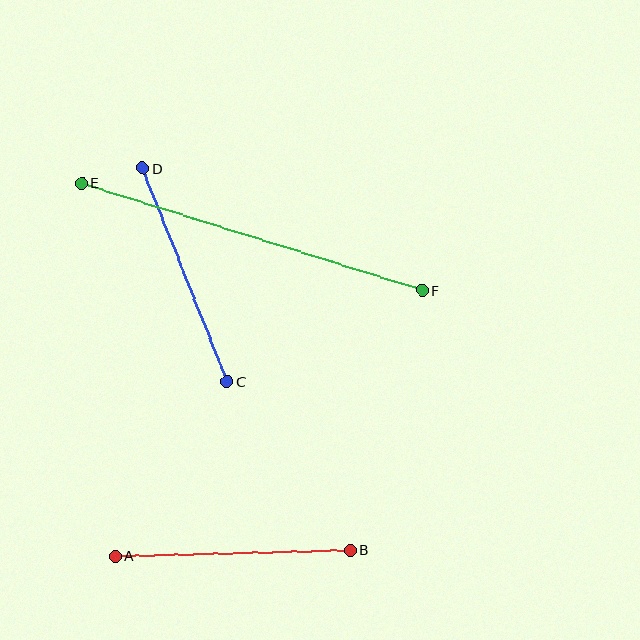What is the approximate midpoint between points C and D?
The midpoint is at approximately (185, 275) pixels.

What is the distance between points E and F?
The distance is approximately 357 pixels.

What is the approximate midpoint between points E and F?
The midpoint is at approximately (252, 237) pixels.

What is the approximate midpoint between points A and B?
The midpoint is at approximately (233, 553) pixels.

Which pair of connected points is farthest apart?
Points E and F are farthest apart.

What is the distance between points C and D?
The distance is approximately 230 pixels.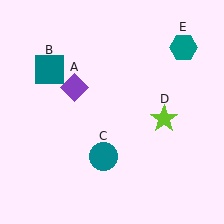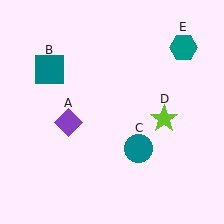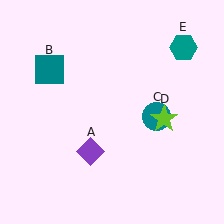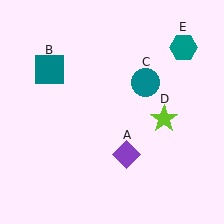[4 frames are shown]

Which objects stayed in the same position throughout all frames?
Teal square (object B) and lime star (object D) and teal hexagon (object E) remained stationary.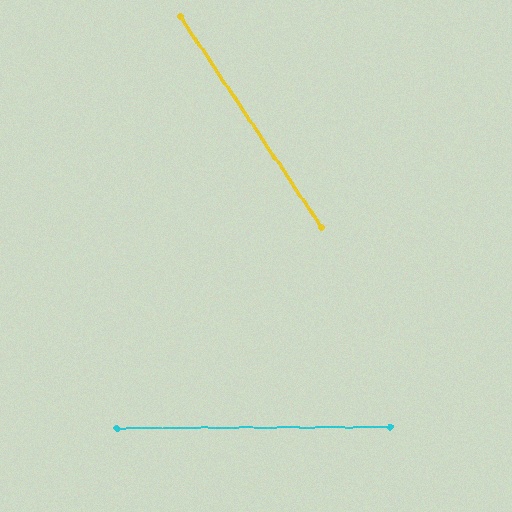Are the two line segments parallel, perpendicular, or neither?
Neither parallel nor perpendicular — they differ by about 56°.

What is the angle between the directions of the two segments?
Approximately 56 degrees.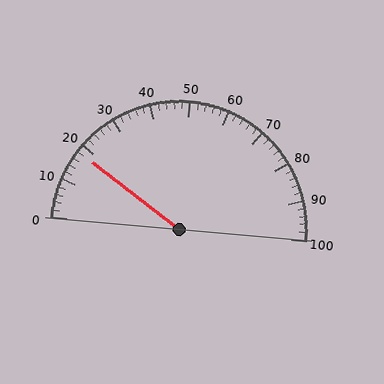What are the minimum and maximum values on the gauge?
The gauge ranges from 0 to 100.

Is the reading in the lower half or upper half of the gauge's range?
The reading is in the lower half of the range (0 to 100).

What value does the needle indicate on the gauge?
The needle indicates approximately 18.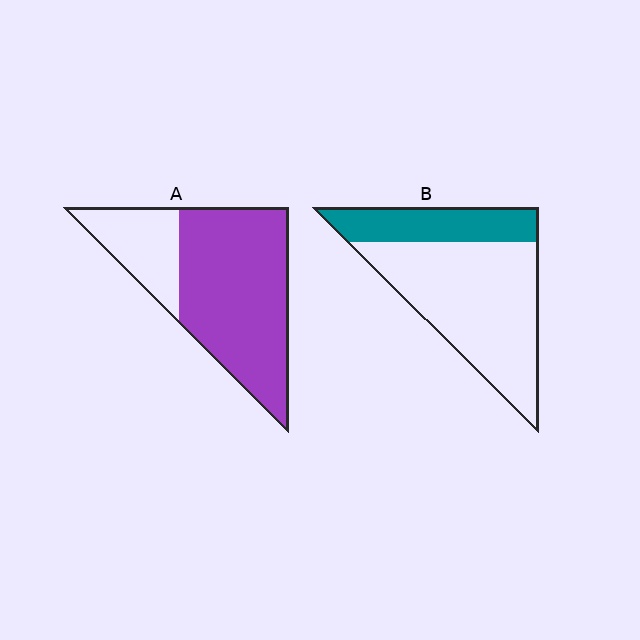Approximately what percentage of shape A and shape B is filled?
A is approximately 75% and B is approximately 30%.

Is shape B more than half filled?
No.